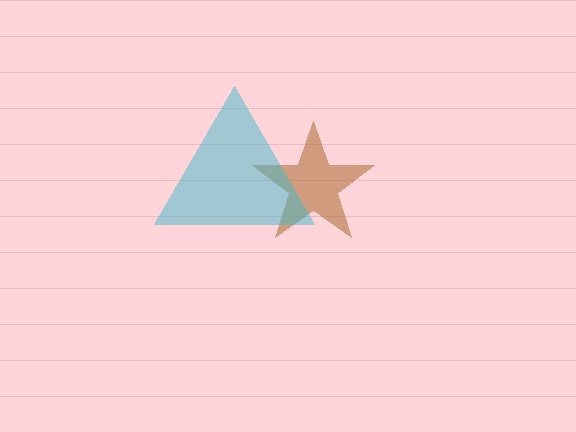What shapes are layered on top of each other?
The layered shapes are: a brown star, a cyan triangle.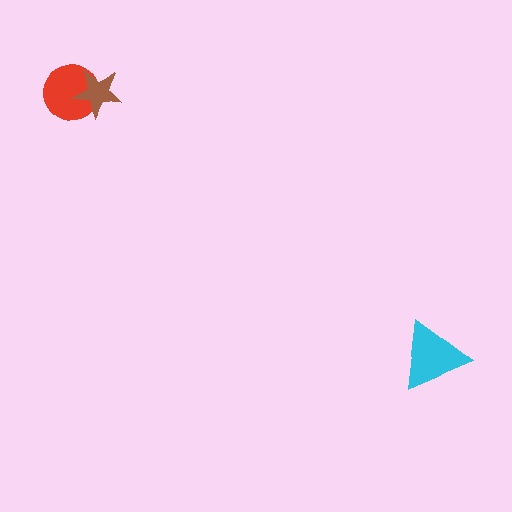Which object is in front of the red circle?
The brown star is in front of the red circle.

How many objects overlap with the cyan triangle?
0 objects overlap with the cyan triangle.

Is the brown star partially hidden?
No, no other shape covers it.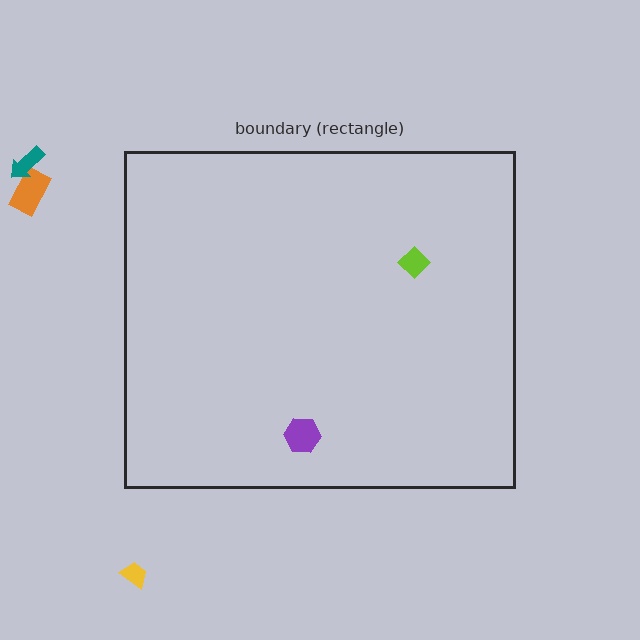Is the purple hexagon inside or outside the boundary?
Inside.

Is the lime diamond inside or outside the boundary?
Inside.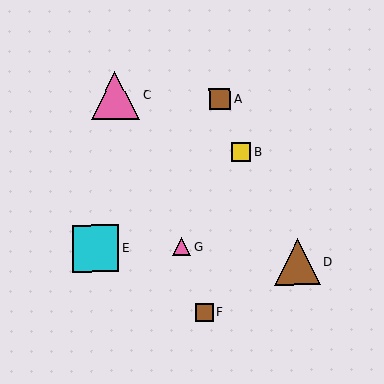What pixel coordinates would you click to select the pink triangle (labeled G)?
Click at (182, 247) to select the pink triangle G.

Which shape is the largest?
The pink triangle (labeled C) is the largest.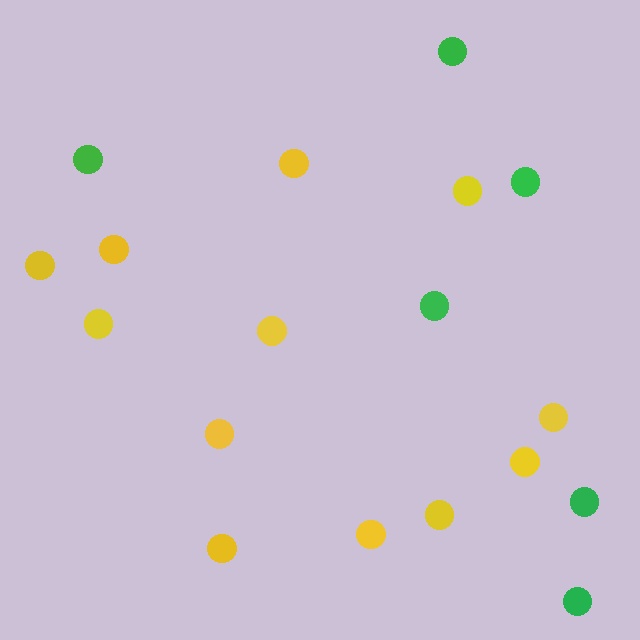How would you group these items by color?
There are 2 groups: one group of yellow circles (12) and one group of green circles (6).